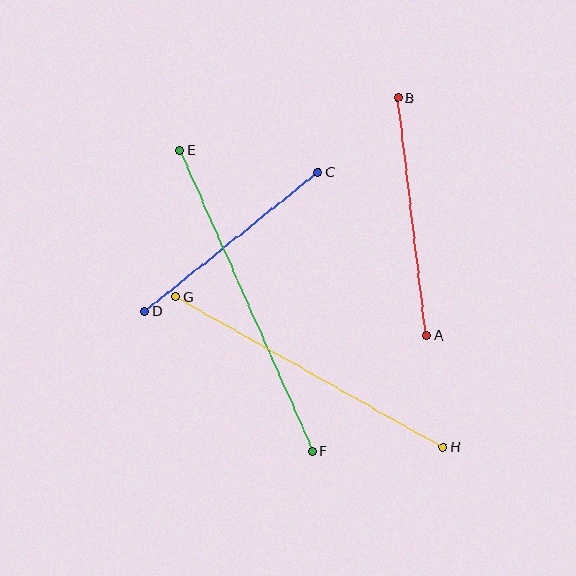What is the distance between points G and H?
The distance is approximately 307 pixels.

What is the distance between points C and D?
The distance is approximately 222 pixels.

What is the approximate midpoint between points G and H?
The midpoint is at approximately (309, 371) pixels.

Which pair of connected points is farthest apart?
Points E and F are farthest apart.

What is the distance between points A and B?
The distance is approximately 239 pixels.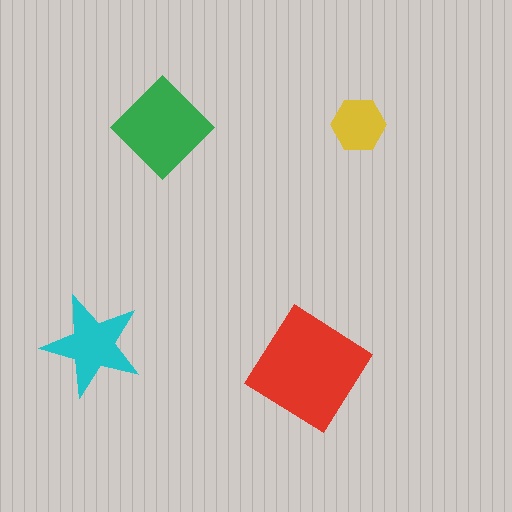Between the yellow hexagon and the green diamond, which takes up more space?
The green diamond.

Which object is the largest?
The red diamond.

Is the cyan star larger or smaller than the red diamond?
Smaller.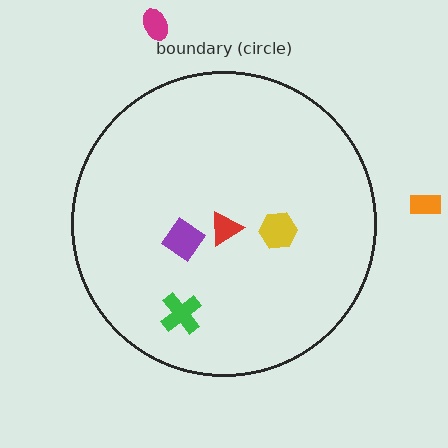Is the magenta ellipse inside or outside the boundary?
Outside.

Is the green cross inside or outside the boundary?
Inside.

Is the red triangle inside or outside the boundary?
Inside.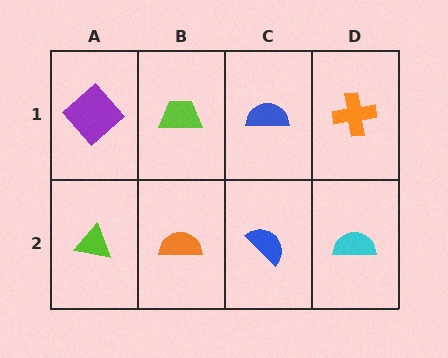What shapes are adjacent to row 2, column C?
A blue semicircle (row 1, column C), an orange semicircle (row 2, column B), a cyan semicircle (row 2, column D).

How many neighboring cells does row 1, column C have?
3.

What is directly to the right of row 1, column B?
A blue semicircle.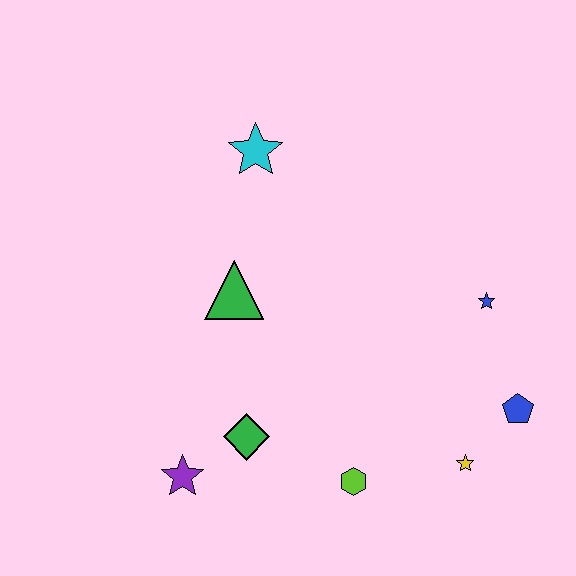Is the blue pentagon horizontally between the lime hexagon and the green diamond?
No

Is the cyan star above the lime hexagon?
Yes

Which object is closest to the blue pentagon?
The yellow star is closest to the blue pentagon.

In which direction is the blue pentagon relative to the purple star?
The blue pentagon is to the right of the purple star.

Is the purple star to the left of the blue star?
Yes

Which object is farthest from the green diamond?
The cyan star is farthest from the green diamond.